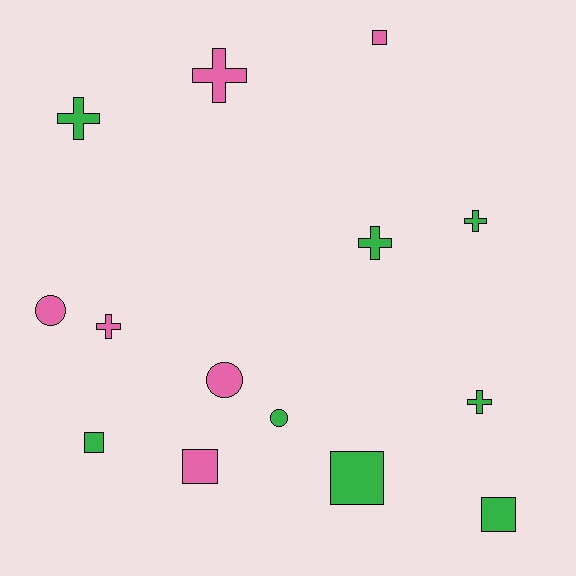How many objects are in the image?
There are 14 objects.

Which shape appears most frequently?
Cross, with 6 objects.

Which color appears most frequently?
Green, with 8 objects.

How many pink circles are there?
There are 2 pink circles.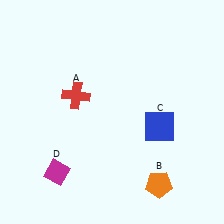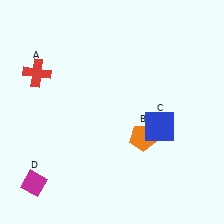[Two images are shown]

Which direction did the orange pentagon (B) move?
The orange pentagon (B) moved up.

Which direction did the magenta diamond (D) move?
The magenta diamond (D) moved left.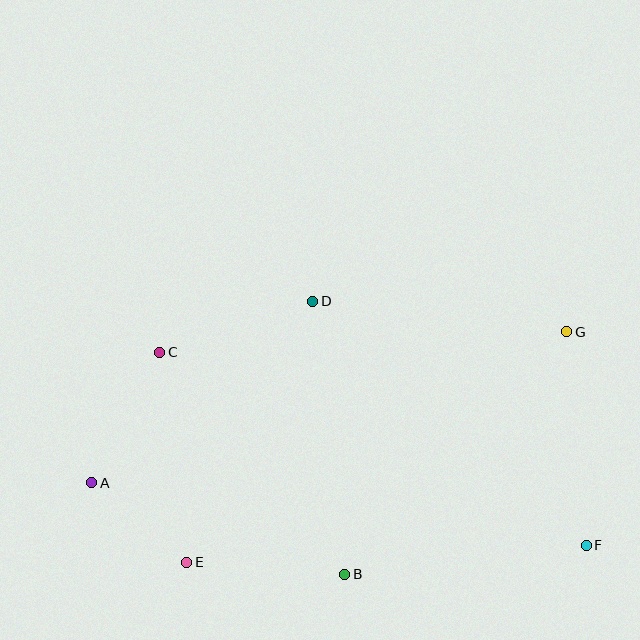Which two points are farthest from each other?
Points A and F are farthest from each other.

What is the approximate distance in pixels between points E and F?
The distance between E and F is approximately 400 pixels.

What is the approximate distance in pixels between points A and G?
The distance between A and G is approximately 498 pixels.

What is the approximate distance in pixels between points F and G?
The distance between F and G is approximately 214 pixels.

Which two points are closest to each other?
Points A and E are closest to each other.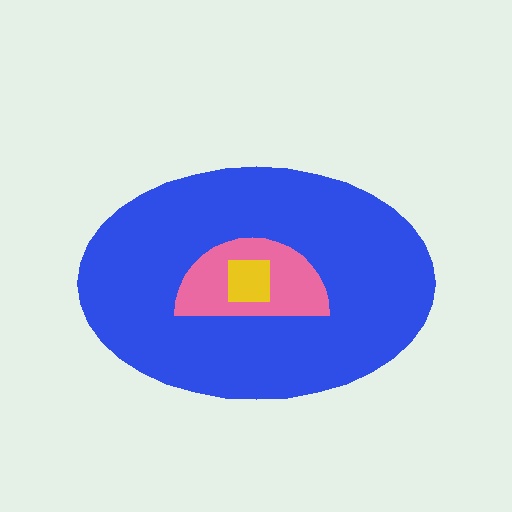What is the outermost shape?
The blue ellipse.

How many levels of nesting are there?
3.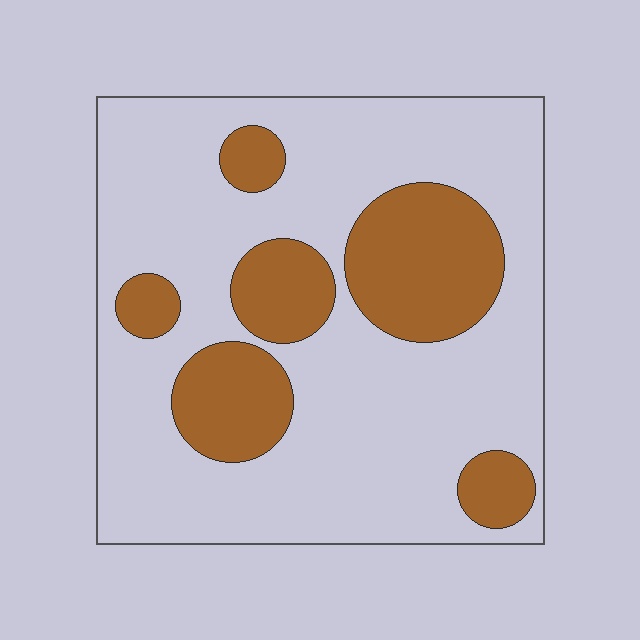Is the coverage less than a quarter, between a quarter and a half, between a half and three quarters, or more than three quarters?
Between a quarter and a half.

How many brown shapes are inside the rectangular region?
6.